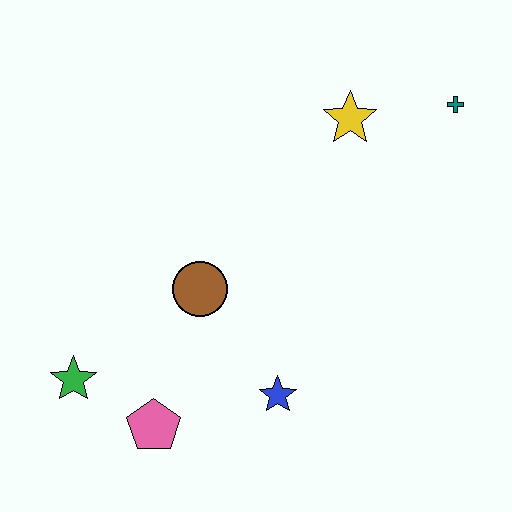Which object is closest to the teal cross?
The yellow star is closest to the teal cross.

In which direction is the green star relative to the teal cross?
The green star is to the left of the teal cross.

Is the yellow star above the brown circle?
Yes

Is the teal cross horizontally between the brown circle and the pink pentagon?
No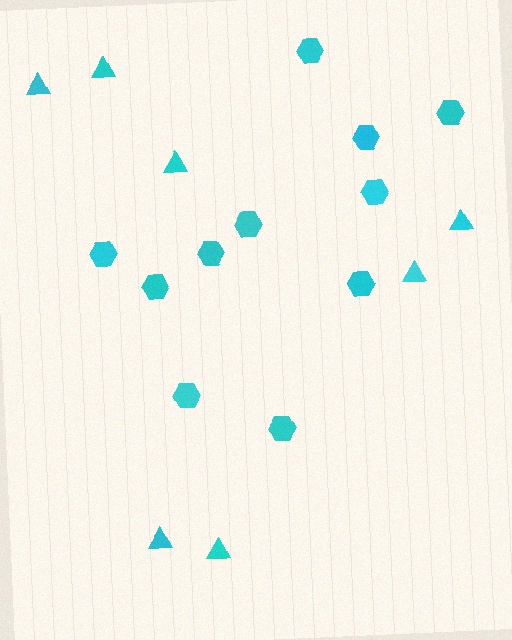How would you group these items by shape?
There are 2 groups: one group of hexagons (11) and one group of triangles (7).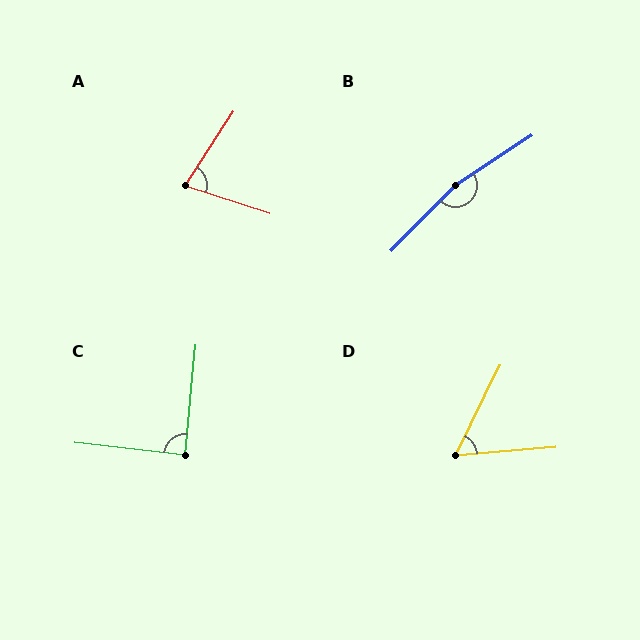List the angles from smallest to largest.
D (59°), A (74°), C (89°), B (168°).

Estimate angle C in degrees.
Approximately 89 degrees.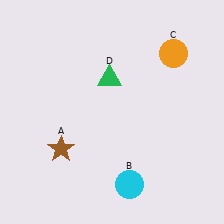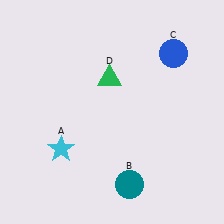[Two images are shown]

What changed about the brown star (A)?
In Image 1, A is brown. In Image 2, it changed to cyan.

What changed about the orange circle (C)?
In Image 1, C is orange. In Image 2, it changed to blue.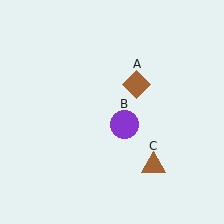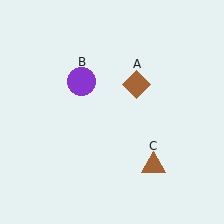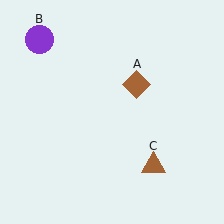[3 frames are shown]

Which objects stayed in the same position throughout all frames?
Brown diamond (object A) and brown triangle (object C) remained stationary.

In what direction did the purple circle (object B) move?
The purple circle (object B) moved up and to the left.